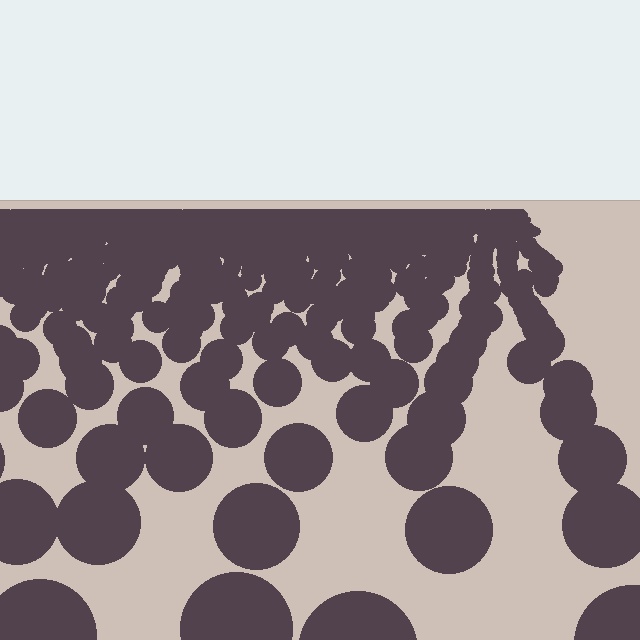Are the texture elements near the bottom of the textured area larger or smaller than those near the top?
Larger. Near the bottom, elements are closer to the viewer and appear at a bigger on-screen size.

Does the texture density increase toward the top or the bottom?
Density increases toward the top.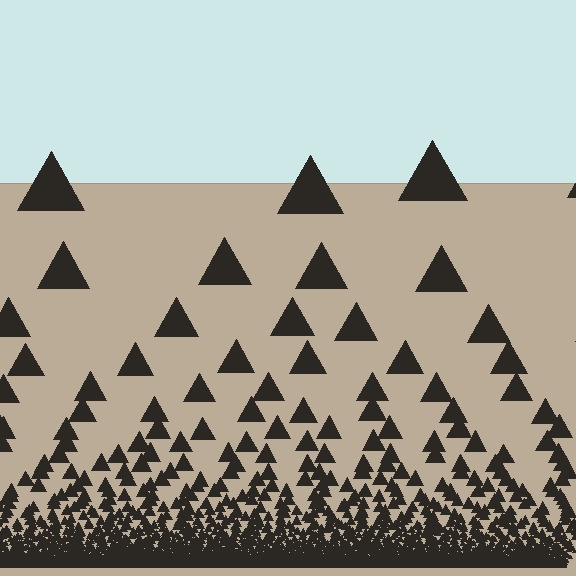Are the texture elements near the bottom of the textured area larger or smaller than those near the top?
Smaller. The gradient is inverted — elements near the bottom are smaller and denser.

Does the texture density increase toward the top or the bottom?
Density increases toward the bottom.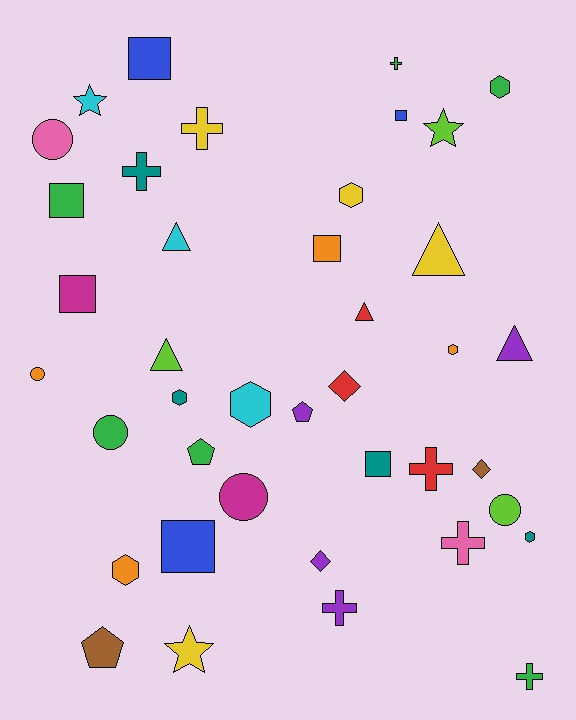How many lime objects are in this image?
There are 3 lime objects.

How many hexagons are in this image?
There are 7 hexagons.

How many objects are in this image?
There are 40 objects.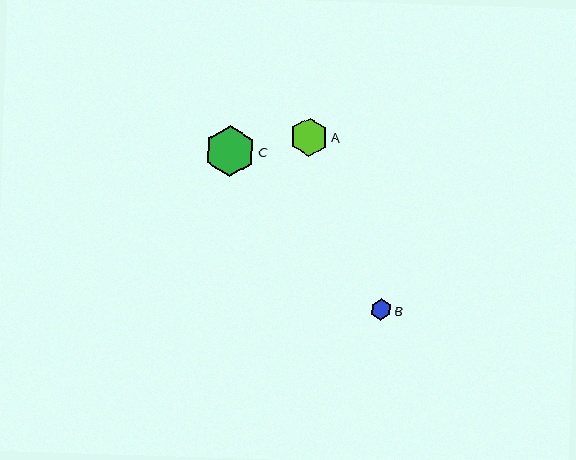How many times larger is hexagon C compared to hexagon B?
Hexagon C is approximately 2.4 times the size of hexagon B.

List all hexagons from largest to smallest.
From largest to smallest: C, A, B.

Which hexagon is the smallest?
Hexagon B is the smallest with a size of approximately 21 pixels.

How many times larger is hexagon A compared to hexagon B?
Hexagon A is approximately 1.8 times the size of hexagon B.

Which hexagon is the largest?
Hexagon C is the largest with a size of approximately 51 pixels.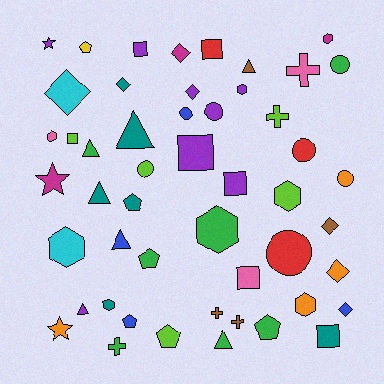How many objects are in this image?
There are 50 objects.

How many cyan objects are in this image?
There are 2 cyan objects.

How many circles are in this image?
There are 7 circles.